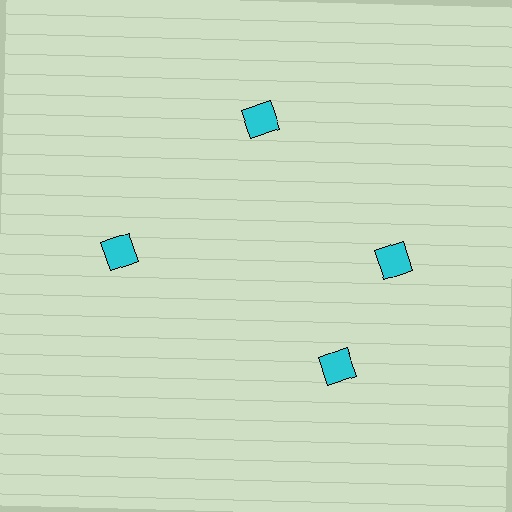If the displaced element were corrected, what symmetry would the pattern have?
It would have 4-fold rotational symmetry — the pattern would map onto itself every 90 degrees.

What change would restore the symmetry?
The symmetry would be restored by rotating it back into even spacing with its neighbors so that all 4 diamonds sit at equal angles and equal distance from the center.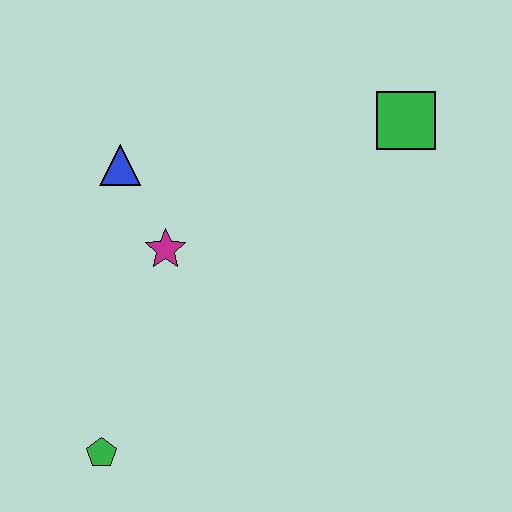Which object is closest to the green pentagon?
The magenta star is closest to the green pentagon.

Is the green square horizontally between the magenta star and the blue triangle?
No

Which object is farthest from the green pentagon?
The green square is farthest from the green pentagon.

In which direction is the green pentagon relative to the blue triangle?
The green pentagon is below the blue triangle.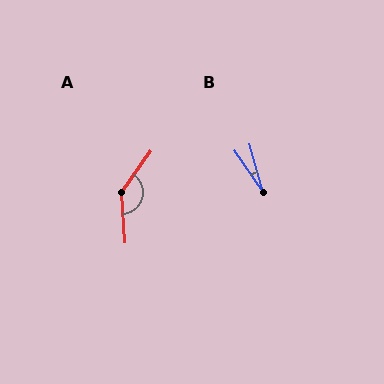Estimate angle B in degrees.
Approximately 19 degrees.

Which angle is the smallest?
B, at approximately 19 degrees.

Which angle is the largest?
A, at approximately 141 degrees.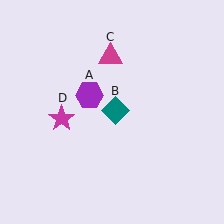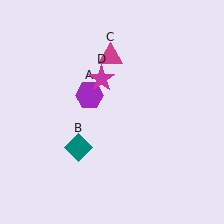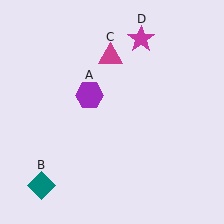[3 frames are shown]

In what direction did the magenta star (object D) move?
The magenta star (object D) moved up and to the right.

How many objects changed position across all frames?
2 objects changed position: teal diamond (object B), magenta star (object D).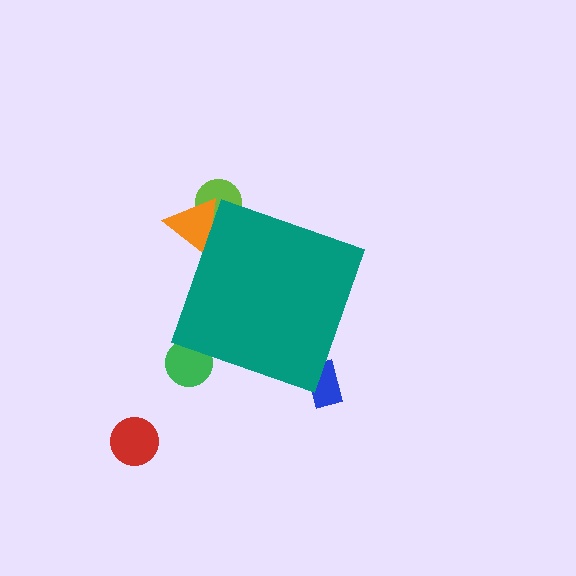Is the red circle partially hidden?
No, the red circle is fully visible.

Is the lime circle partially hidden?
Yes, the lime circle is partially hidden behind the teal diamond.